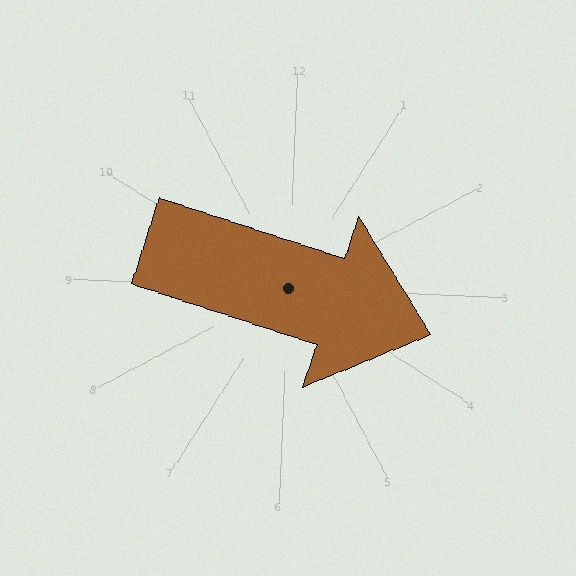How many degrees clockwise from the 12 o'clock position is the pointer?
Approximately 106 degrees.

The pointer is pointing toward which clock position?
Roughly 4 o'clock.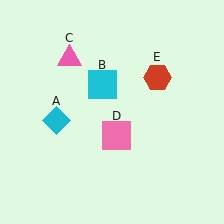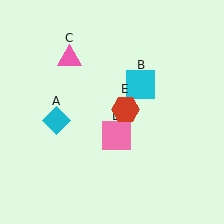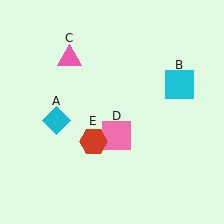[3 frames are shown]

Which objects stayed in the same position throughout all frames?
Cyan diamond (object A) and pink triangle (object C) and pink square (object D) remained stationary.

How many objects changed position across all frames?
2 objects changed position: cyan square (object B), red hexagon (object E).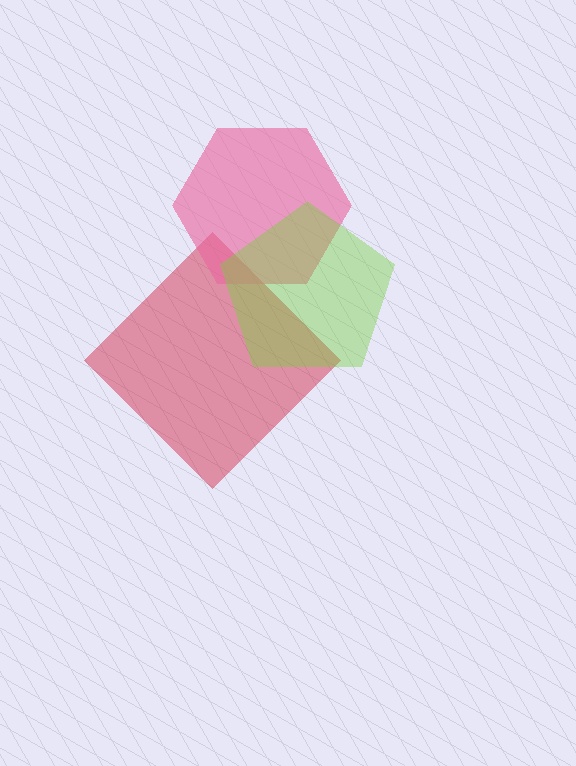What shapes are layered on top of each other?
The layered shapes are: a red diamond, a pink hexagon, a lime pentagon.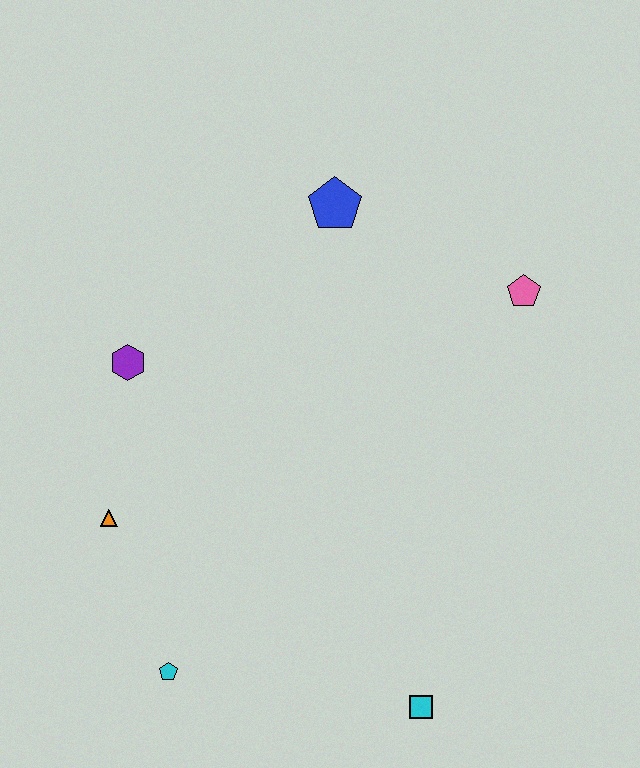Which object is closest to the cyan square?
The cyan pentagon is closest to the cyan square.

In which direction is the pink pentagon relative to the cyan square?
The pink pentagon is above the cyan square.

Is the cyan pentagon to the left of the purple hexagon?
No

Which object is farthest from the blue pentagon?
The cyan square is farthest from the blue pentagon.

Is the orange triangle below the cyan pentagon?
No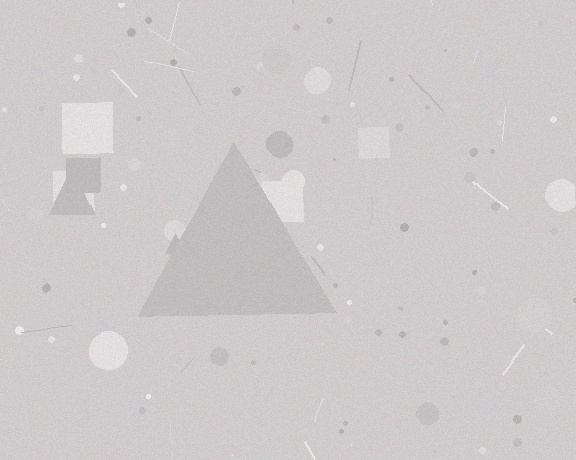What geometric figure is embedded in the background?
A triangle is embedded in the background.